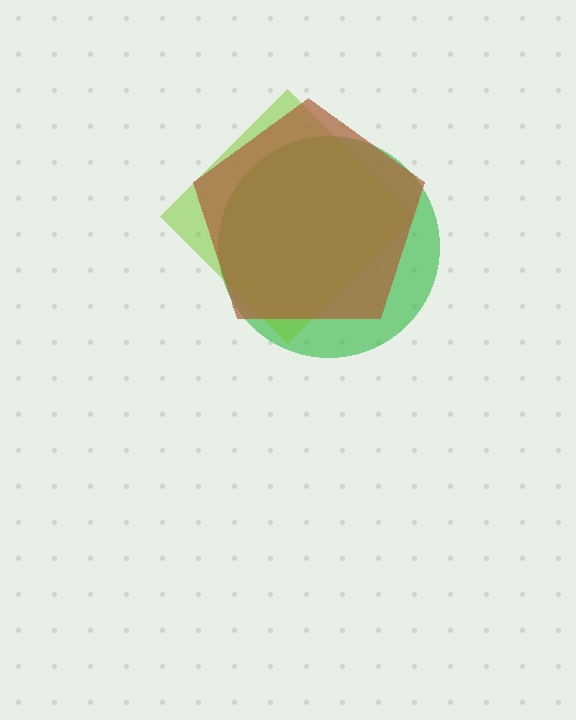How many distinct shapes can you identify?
There are 3 distinct shapes: a green circle, a lime diamond, a brown pentagon.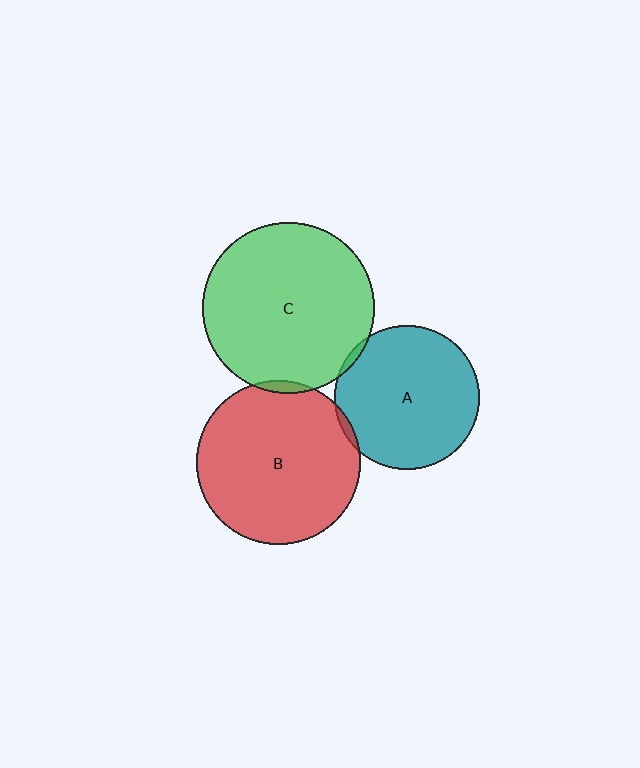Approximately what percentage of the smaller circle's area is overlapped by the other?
Approximately 5%.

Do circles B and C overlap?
Yes.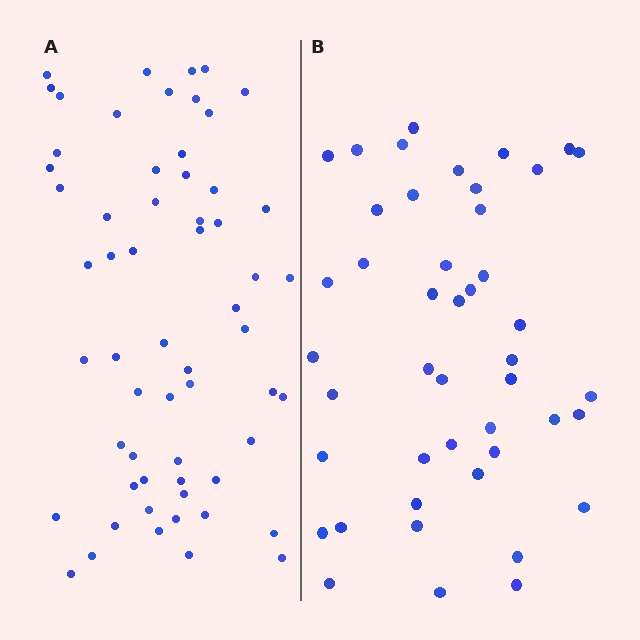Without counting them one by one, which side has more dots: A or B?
Region A (the left region) has more dots.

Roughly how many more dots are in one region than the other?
Region A has approximately 15 more dots than region B.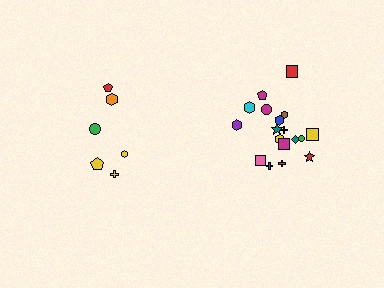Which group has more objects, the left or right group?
The right group.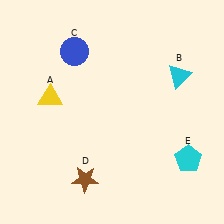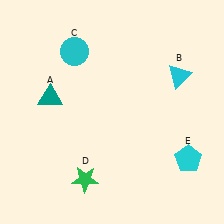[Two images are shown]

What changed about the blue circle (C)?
In Image 1, C is blue. In Image 2, it changed to cyan.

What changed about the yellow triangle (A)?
In Image 1, A is yellow. In Image 2, it changed to teal.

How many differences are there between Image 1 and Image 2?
There are 3 differences between the two images.